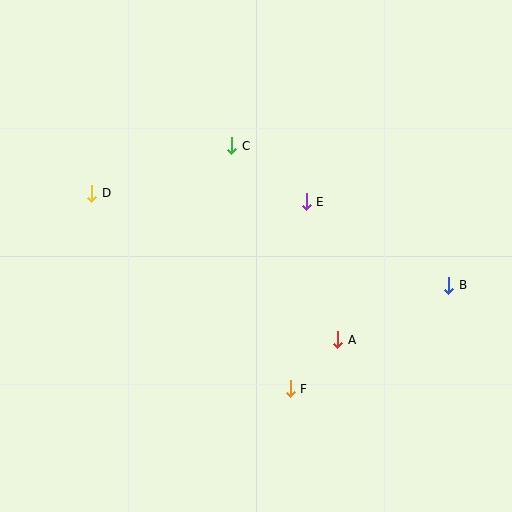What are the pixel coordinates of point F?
Point F is at (290, 389).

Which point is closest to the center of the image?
Point E at (306, 202) is closest to the center.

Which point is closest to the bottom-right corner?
Point B is closest to the bottom-right corner.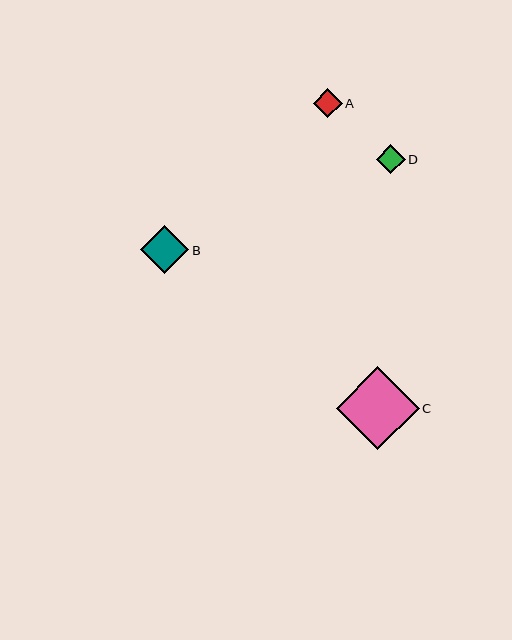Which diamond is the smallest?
Diamond A is the smallest with a size of approximately 29 pixels.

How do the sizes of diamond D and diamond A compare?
Diamond D and diamond A are approximately the same size.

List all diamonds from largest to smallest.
From largest to smallest: C, B, D, A.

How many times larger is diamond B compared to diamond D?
Diamond B is approximately 1.7 times the size of diamond D.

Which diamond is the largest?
Diamond C is the largest with a size of approximately 83 pixels.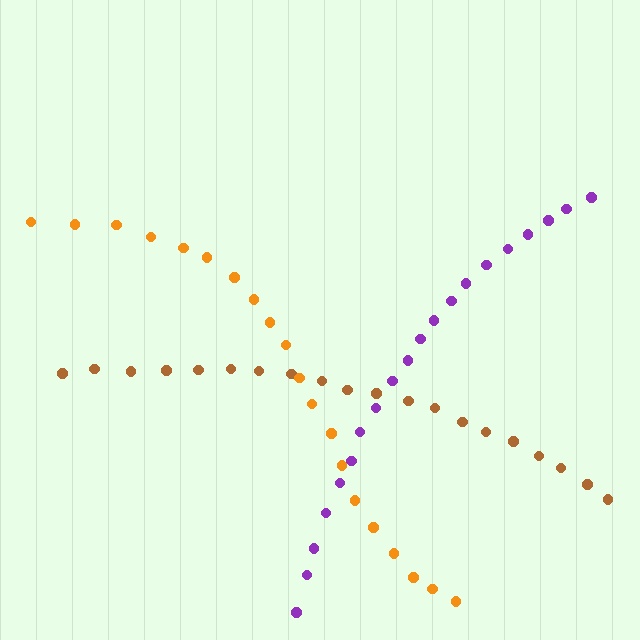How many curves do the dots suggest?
There are 3 distinct paths.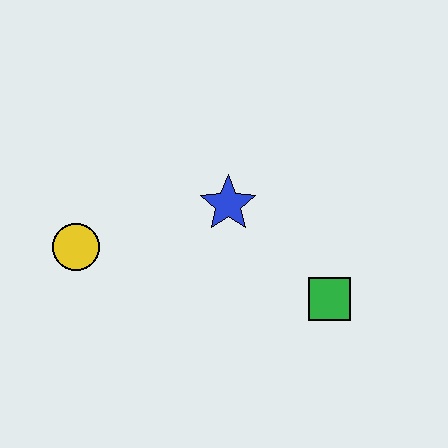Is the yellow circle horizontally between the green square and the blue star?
No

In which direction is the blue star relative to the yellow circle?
The blue star is to the right of the yellow circle.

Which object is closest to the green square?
The blue star is closest to the green square.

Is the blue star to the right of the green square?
No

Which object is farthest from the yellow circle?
The green square is farthest from the yellow circle.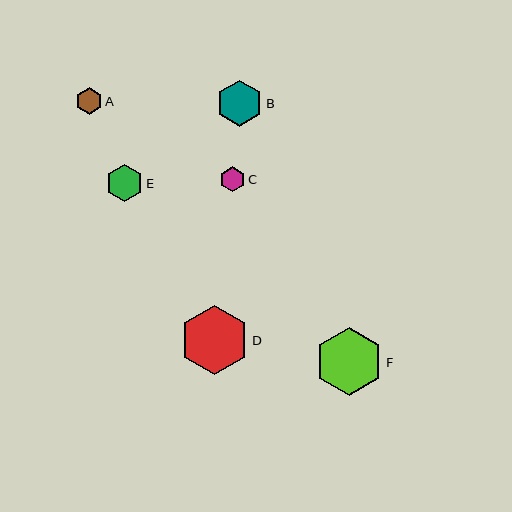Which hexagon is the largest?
Hexagon D is the largest with a size of approximately 69 pixels.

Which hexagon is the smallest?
Hexagon C is the smallest with a size of approximately 25 pixels.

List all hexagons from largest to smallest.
From largest to smallest: D, F, B, E, A, C.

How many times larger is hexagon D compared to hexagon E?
Hexagon D is approximately 1.9 times the size of hexagon E.